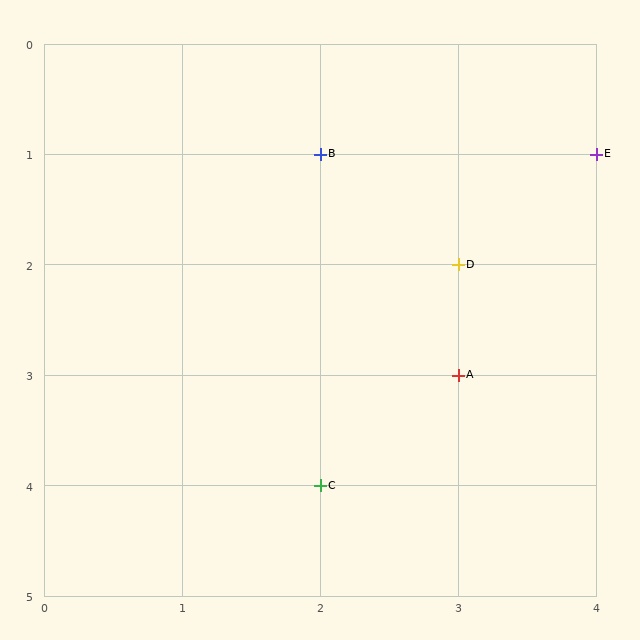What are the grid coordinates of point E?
Point E is at grid coordinates (4, 1).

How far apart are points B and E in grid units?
Points B and E are 2 columns apart.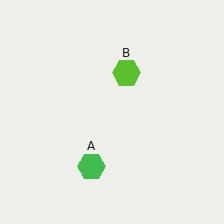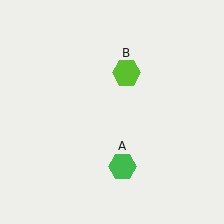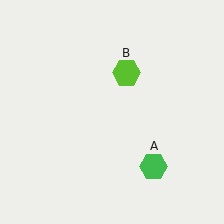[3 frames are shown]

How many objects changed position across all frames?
1 object changed position: green hexagon (object A).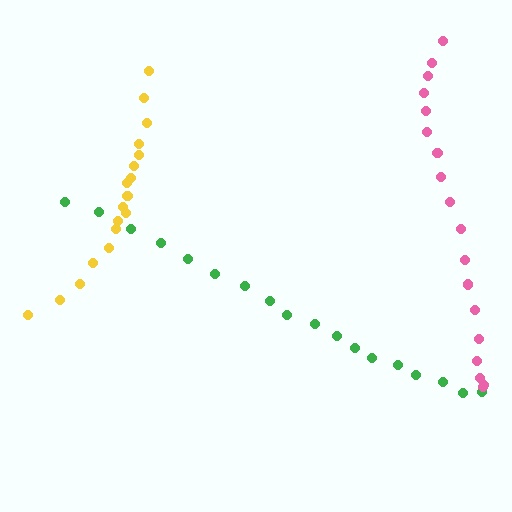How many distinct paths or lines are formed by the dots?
There are 3 distinct paths.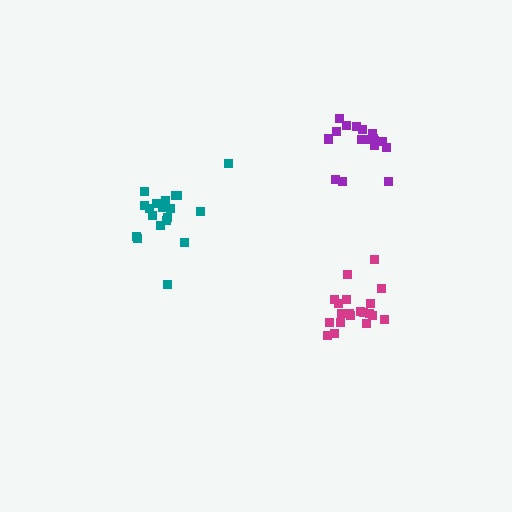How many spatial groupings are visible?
There are 3 spatial groupings.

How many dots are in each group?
Group 1: 19 dots, Group 2: 20 dots, Group 3: 18 dots (57 total).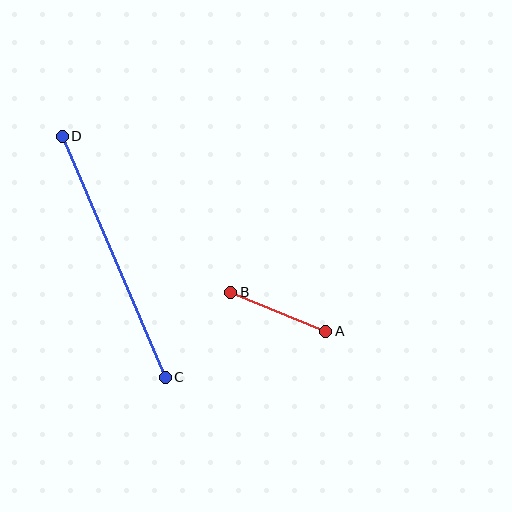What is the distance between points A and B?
The distance is approximately 103 pixels.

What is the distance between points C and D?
The distance is approximately 262 pixels.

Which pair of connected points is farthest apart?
Points C and D are farthest apart.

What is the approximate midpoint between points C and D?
The midpoint is at approximately (114, 257) pixels.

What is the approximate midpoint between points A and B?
The midpoint is at approximately (278, 312) pixels.